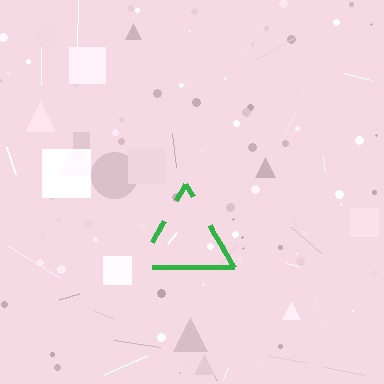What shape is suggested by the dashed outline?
The dashed outline suggests a triangle.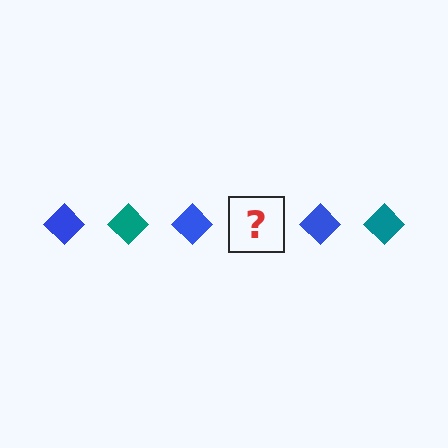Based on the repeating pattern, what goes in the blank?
The blank should be a teal diamond.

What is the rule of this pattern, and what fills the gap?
The rule is that the pattern cycles through blue, teal diamonds. The gap should be filled with a teal diamond.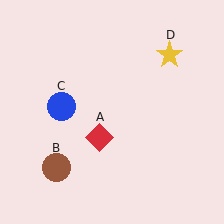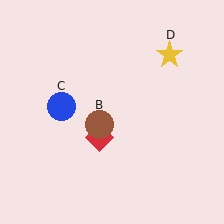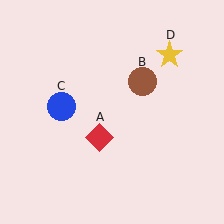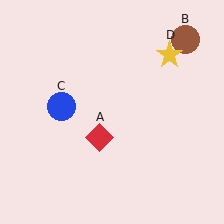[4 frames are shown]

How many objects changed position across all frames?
1 object changed position: brown circle (object B).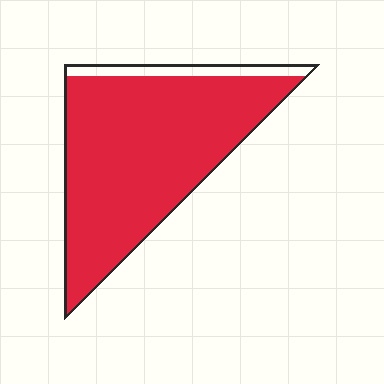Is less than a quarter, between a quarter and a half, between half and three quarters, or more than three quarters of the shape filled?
More than three quarters.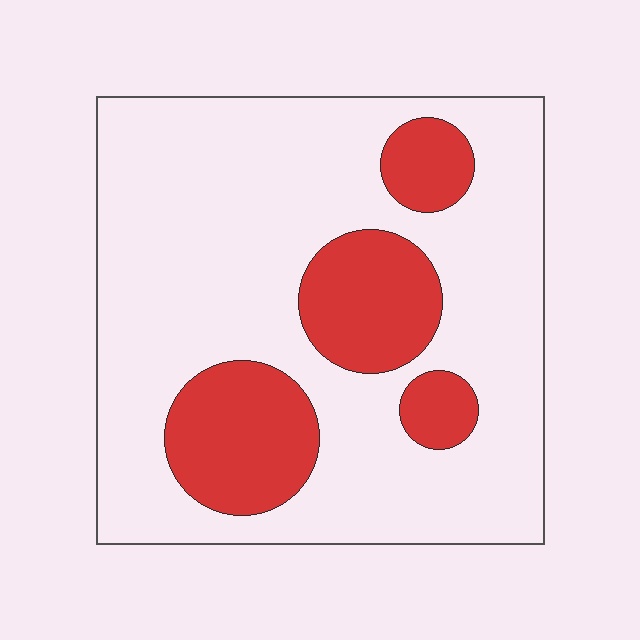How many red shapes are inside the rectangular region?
4.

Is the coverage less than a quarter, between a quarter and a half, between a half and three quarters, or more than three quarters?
Less than a quarter.